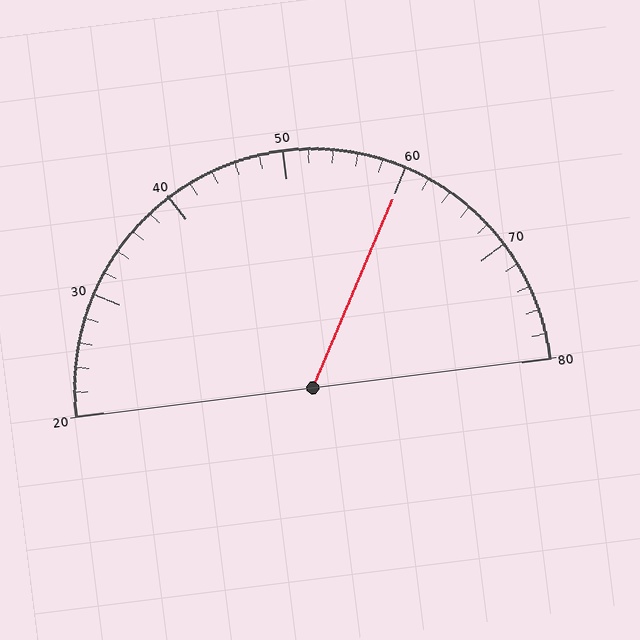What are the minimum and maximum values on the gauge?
The gauge ranges from 20 to 80.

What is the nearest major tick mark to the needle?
The nearest major tick mark is 60.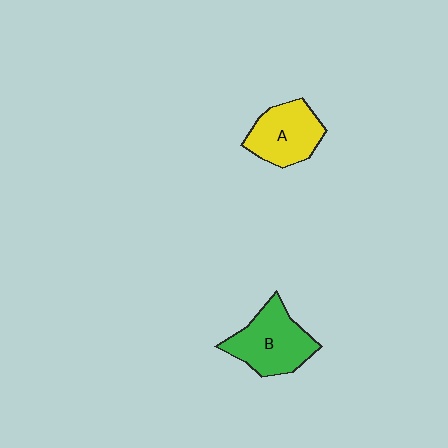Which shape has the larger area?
Shape B (green).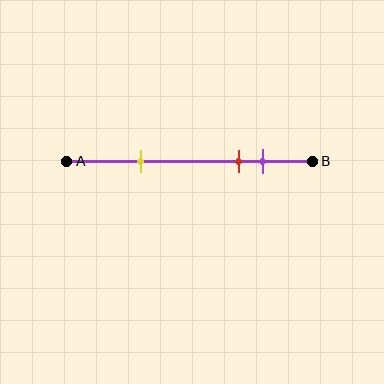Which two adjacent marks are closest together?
The red and purple marks are the closest adjacent pair.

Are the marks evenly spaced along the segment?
No, the marks are not evenly spaced.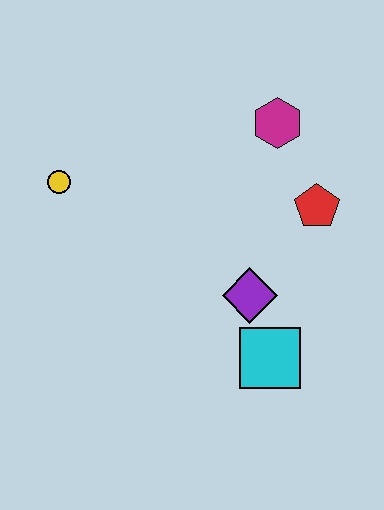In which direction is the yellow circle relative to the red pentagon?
The yellow circle is to the left of the red pentagon.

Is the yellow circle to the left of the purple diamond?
Yes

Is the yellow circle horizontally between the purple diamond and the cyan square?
No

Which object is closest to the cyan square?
The purple diamond is closest to the cyan square.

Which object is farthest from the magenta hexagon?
The cyan square is farthest from the magenta hexagon.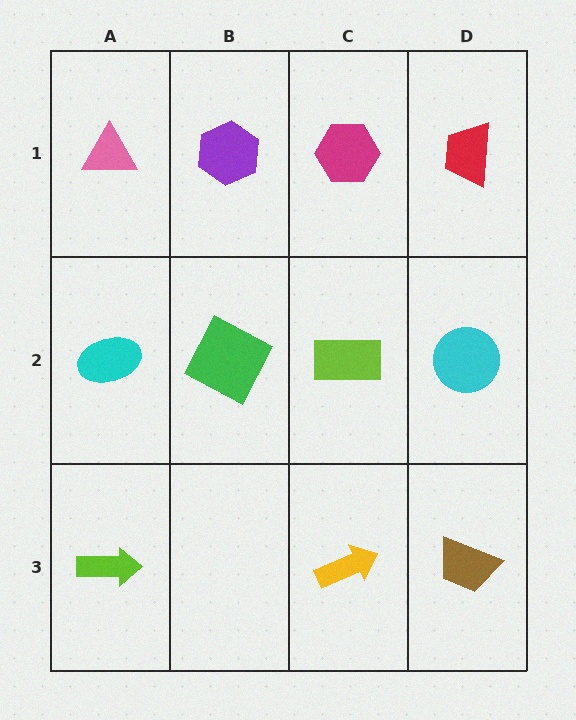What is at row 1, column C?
A magenta hexagon.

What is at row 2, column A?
A cyan ellipse.